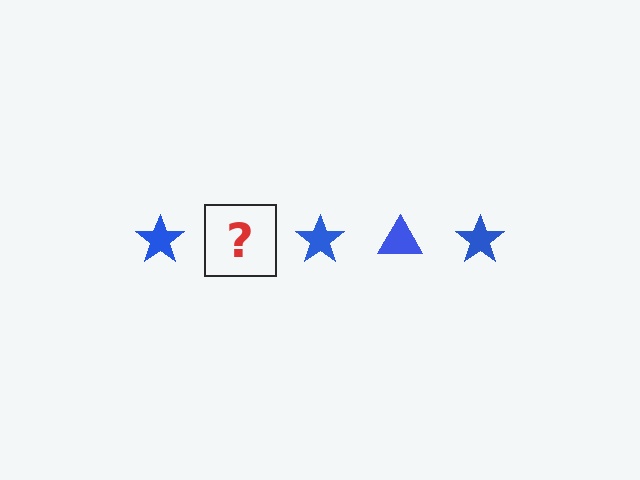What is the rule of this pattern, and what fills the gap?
The rule is that the pattern cycles through star, triangle shapes in blue. The gap should be filled with a blue triangle.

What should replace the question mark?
The question mark should be replaced with a blue triangle.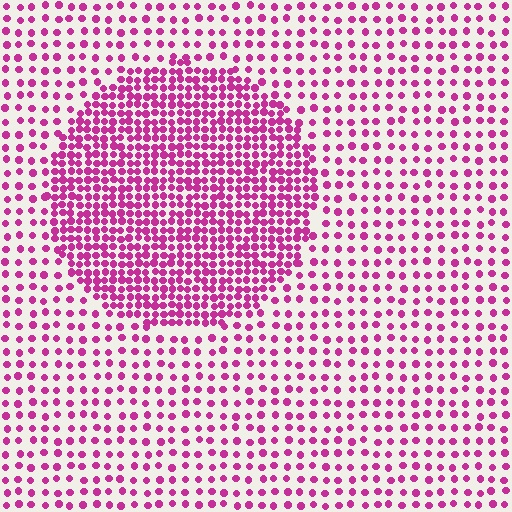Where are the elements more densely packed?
The elements are more densely packed inside the circle boundary.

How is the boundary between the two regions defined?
The boundary is defined by a change in element density (approximately 2.3x ratio). All elements are the same color, size, and shape.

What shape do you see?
I see a circle.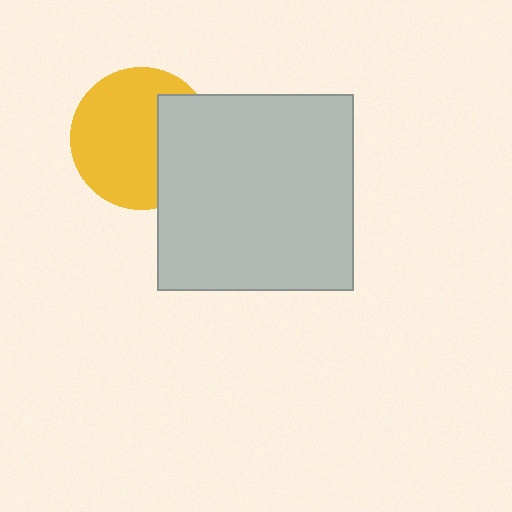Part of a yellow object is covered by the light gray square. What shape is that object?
It is a circle.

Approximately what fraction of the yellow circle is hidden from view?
Roughly 32% of the yellow circle is hidden behind the light gray square.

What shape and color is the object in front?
The object in front is a light gray square.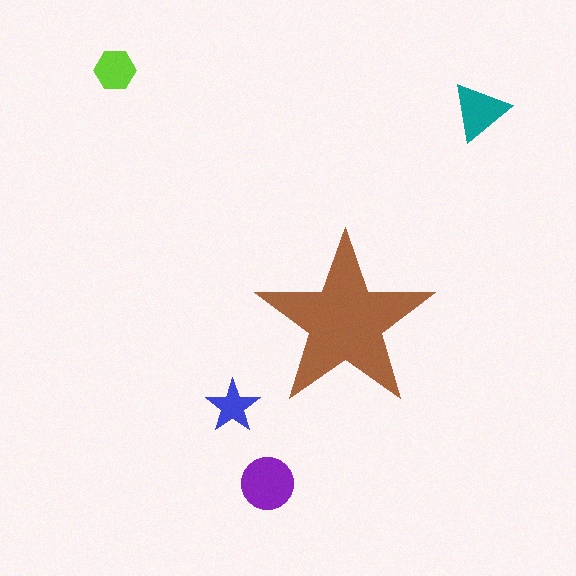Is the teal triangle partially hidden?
No, the teal triangle is fully visible.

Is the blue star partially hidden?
No, the blue star is fully visible.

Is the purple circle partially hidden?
No, the purple circle is fully visible.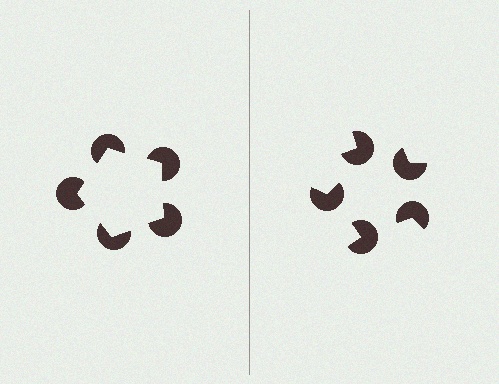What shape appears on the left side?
An illusory pentagon.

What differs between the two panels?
The pac-man discs are positioned identically on both sides; only the wedge orientations differ. On the left they align to a pentagon; on the right they are misaligned.